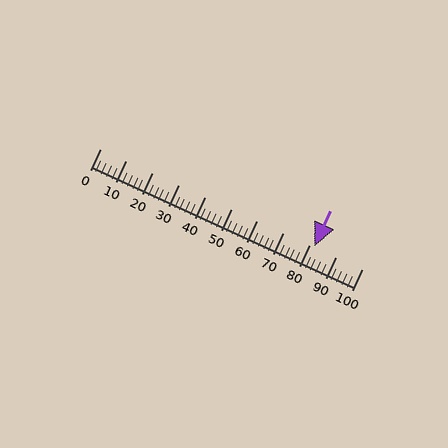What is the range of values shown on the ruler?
The ruler shows values from 0 to 100.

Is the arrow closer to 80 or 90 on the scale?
The arrow is closer to 80.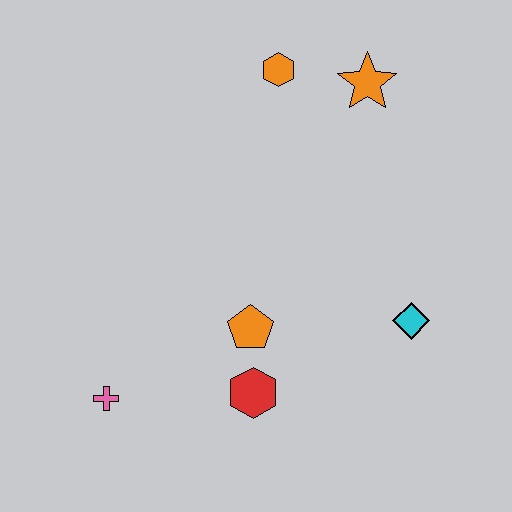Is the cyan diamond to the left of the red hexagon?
No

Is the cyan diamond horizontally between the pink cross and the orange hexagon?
No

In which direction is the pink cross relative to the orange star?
The pink cross is below the orange star.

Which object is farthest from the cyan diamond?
The pink cross is farthest from the cyan diamond.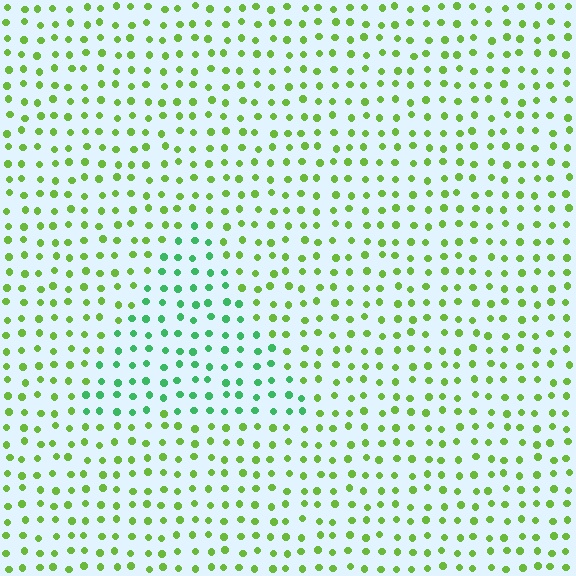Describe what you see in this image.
The image is filled with small lime elements in a uniform arrangement. A triangle-shaped region is visible where the elements are tinted to a slightly different hue, forming a subtle color boundary.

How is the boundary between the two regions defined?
The boundary is defined purely by a slight shift in hue (about 42 degrees). Spacing, size, and orientation are identical on both sides.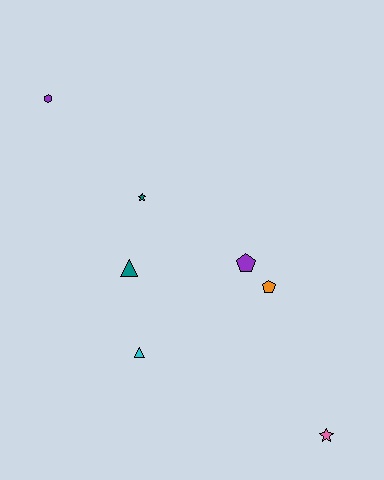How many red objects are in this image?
There are no red objects.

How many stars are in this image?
There are 2 stars.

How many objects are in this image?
There are 7 objects.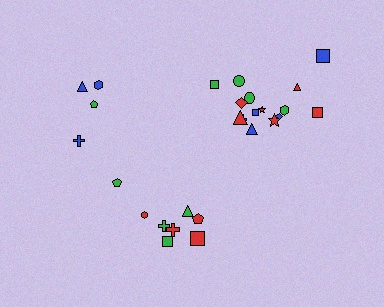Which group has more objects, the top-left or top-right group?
The top-right group.